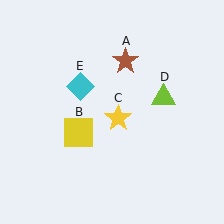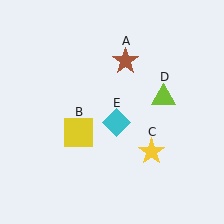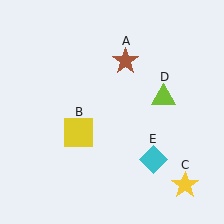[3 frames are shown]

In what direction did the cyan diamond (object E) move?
The cyan diamond (object E) moved down and to the right.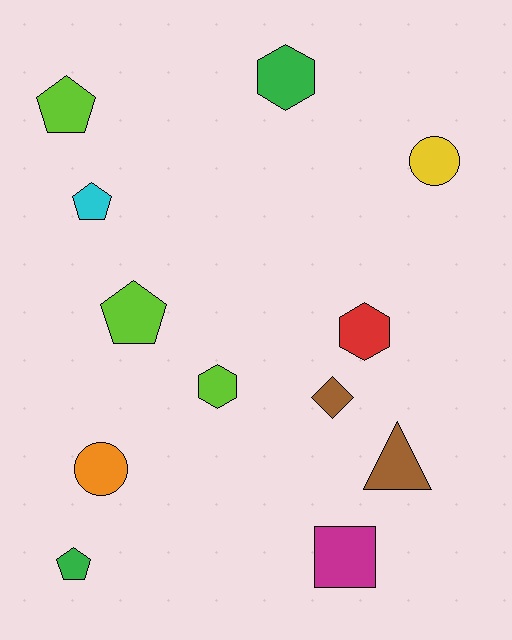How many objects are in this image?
There are 12 objects.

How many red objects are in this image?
There is 1 red object.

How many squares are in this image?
There is 1 square.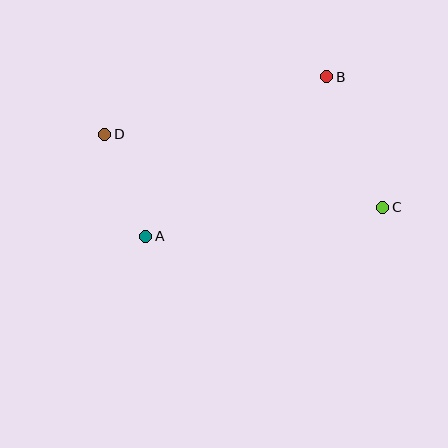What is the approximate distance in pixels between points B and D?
The distance between B and D is approximately 230 pixels.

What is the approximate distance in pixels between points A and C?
The distance between A and C is approximately 239 pixels.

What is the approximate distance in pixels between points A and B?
The distance between A and B is approximately 242 pixels.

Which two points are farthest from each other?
Points C and D are farthest from each other.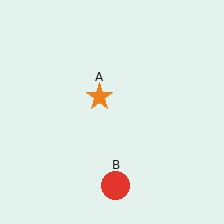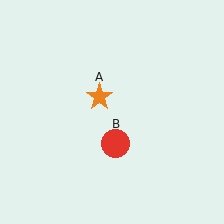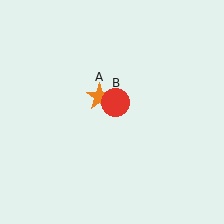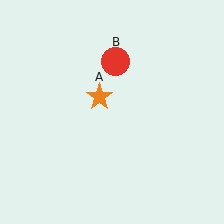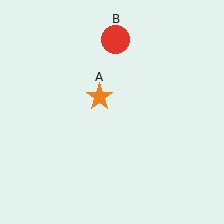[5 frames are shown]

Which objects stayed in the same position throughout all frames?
Orange star (object A) remained stationary.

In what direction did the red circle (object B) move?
The red circle (object B) moved up.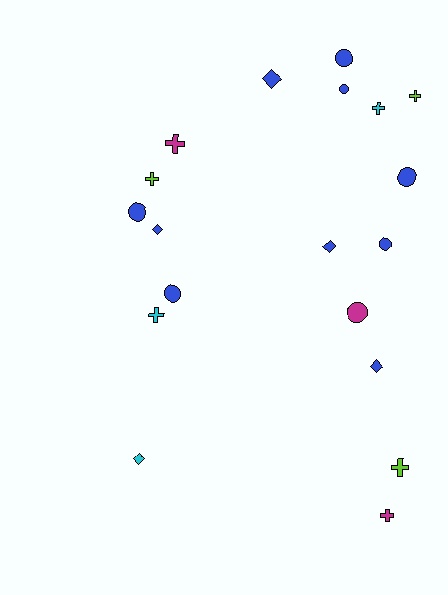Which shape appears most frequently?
Circle, with 7 objects.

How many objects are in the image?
There are 19 objects.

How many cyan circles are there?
There are no cyan circles.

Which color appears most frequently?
Blue, with 10 objects.